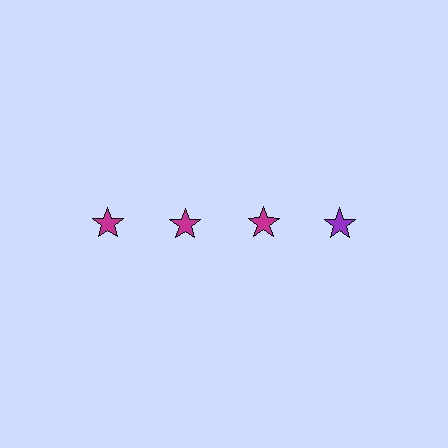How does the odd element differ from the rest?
It has a different color: purple instead of magenta.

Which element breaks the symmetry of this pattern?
The purple star in the top row, second from right column breaks the symmetry. All other shapes are magenta stars.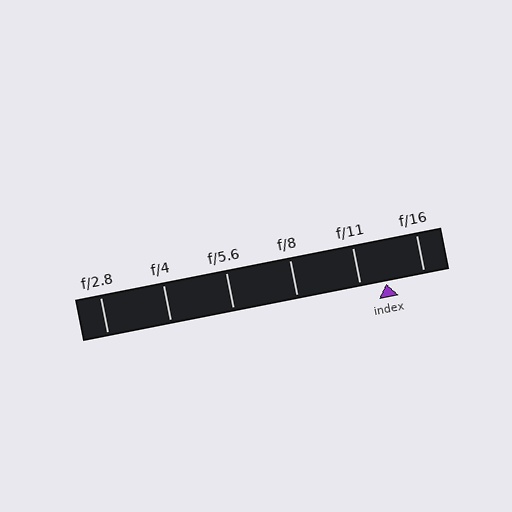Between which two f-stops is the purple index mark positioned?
The index mark is between f/11 and f/16.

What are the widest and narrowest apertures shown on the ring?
The widest aperture shown is f/2.8 and the narrowest is f/16.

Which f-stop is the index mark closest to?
The index mark is closest to f/11.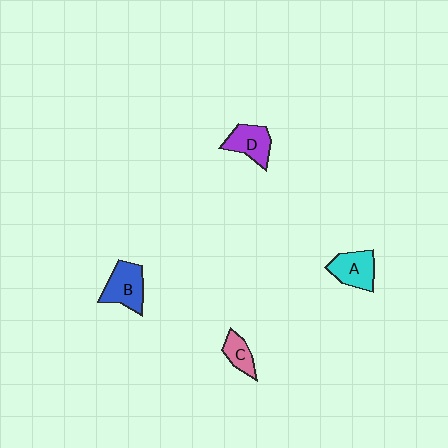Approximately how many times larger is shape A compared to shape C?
Approximately 1.6 times.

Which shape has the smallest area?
Shape C (pink).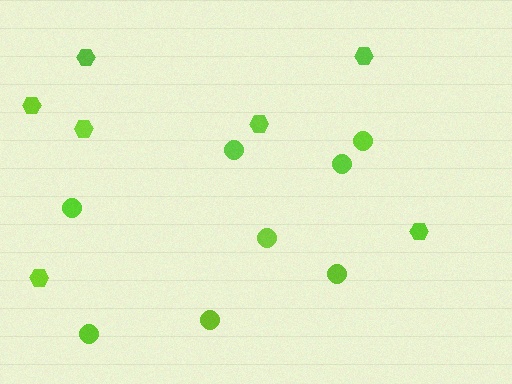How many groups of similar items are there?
There are 2 groups: one group of circles (8) and one group of hexagons (7).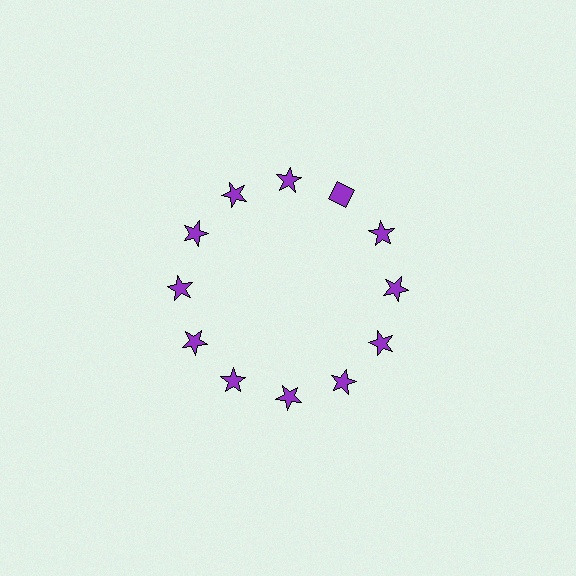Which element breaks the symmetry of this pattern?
The purple diamond at roughly the 1 o'clock position breaks the symmetry. All other shapes are purple stars.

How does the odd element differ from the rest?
It has a different shape: diamond instead of star.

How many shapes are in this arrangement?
There are 12 shapes arranged in a ring pattern.